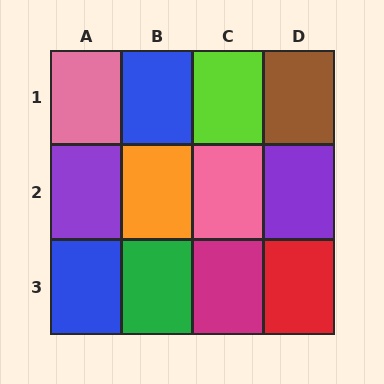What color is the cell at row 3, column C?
Magenta.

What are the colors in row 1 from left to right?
Pink, blue, lime, brown.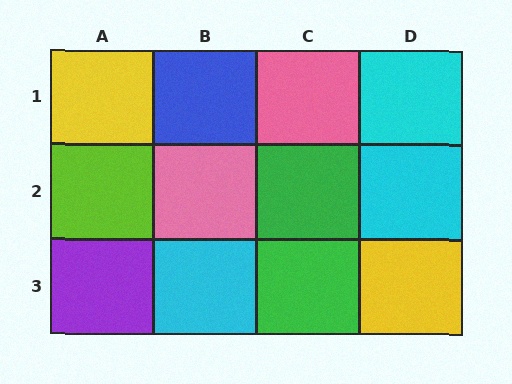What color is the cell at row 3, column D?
Yellow.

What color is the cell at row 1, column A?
Yellow.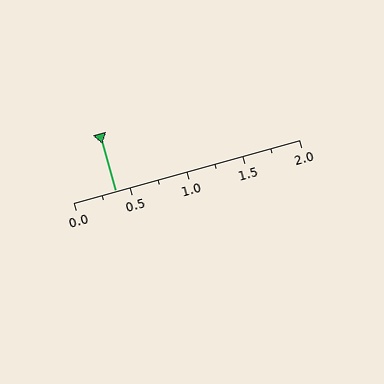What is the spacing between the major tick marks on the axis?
The major ticks are spaced 0.5 apart.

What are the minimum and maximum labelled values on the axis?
The axis runs from 0.0 to 2.0.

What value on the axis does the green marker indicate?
The marker indicates approximately 0.38.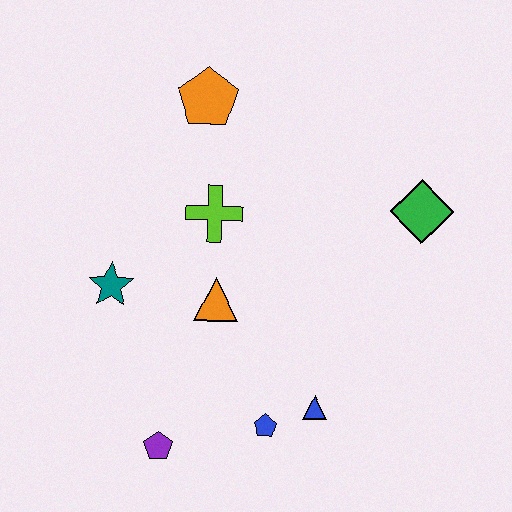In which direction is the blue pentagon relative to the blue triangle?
The blue pentagon is to the left of the blue triangle.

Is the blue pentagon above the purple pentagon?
Yes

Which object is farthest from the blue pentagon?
The orange pentagon is farthest from the blue pentagon.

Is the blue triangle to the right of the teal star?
Yes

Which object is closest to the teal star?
The orange triangle is closest to the teal star.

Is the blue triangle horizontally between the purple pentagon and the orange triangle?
No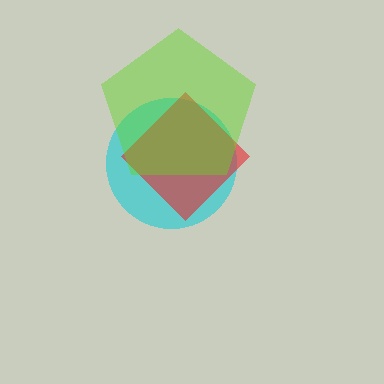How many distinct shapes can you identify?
There are 3 distinct shapes: a cyan circle, a red diamond, a lime pentagon.